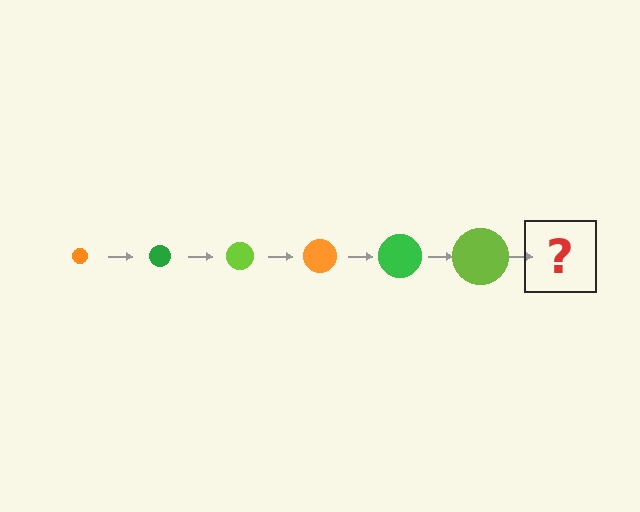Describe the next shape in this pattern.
It should be an orange circle, larger than the previous one.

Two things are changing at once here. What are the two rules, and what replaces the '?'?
The two rules are that the circle grows larger each step and the color cycles through orange, green, and lime. The '?' should be an orange circle, larger than the previous one.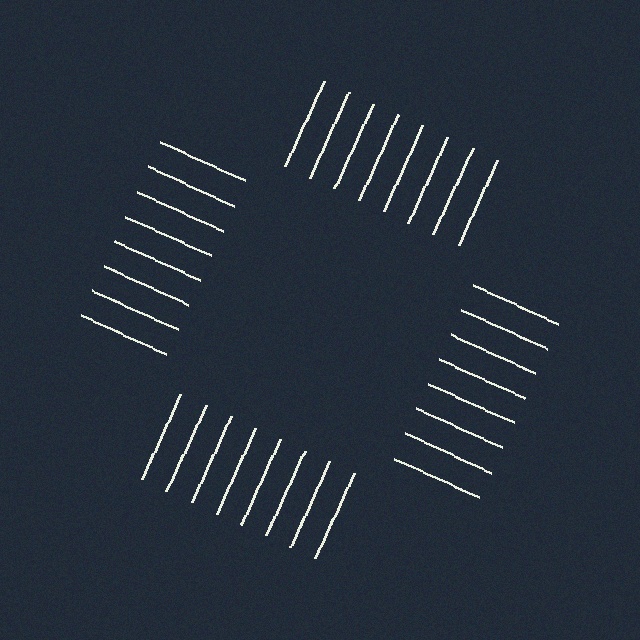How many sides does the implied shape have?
4 sides — the line-ends trace a square.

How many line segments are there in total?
32 — 8 along each of the 4 edges.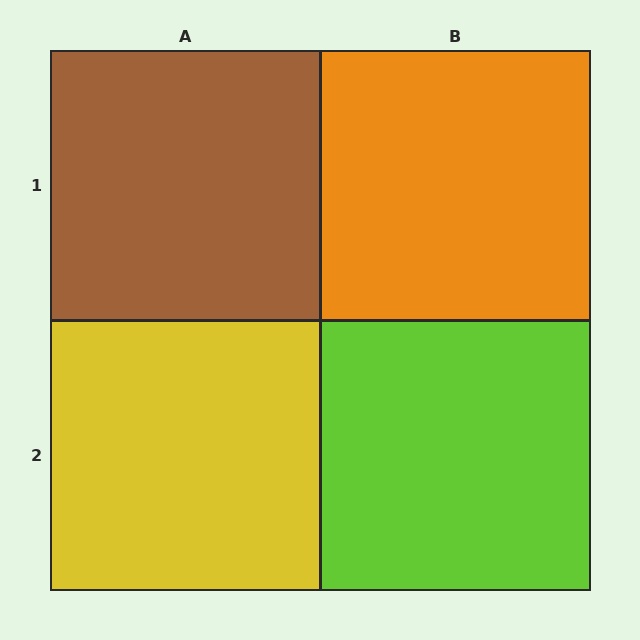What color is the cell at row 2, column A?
Yellow.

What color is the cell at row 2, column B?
Lime.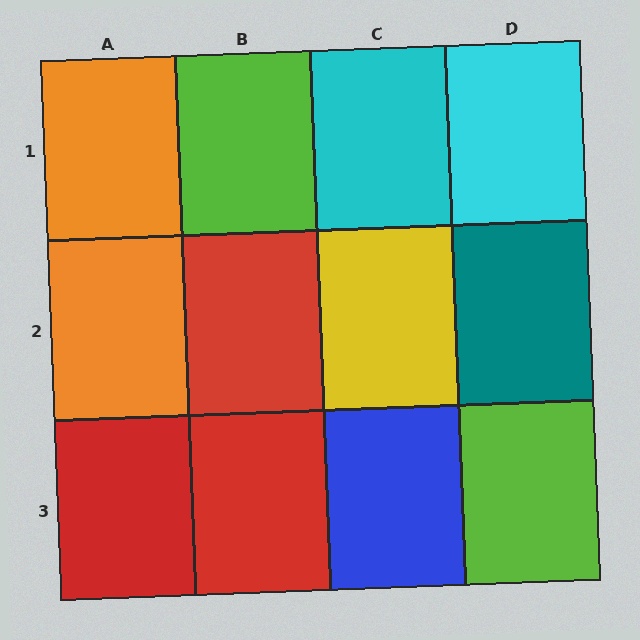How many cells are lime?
2 cells are lime.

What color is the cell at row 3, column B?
Red.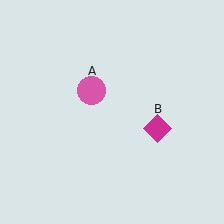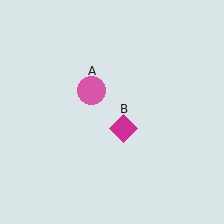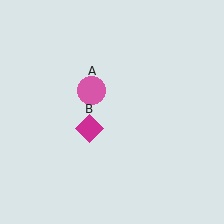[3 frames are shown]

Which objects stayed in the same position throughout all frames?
Pink circle (object A) remained stationary.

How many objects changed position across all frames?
1 object changed position: magenta diamond (object B).